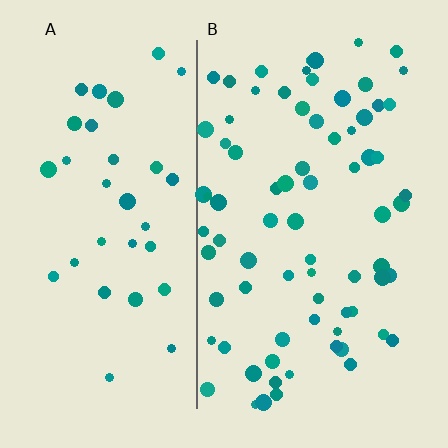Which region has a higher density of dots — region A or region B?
B (the right).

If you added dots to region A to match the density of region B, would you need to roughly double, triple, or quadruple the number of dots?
Approximately double.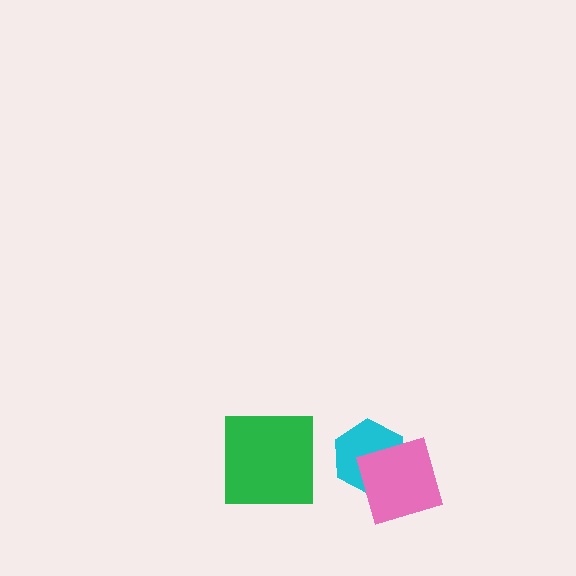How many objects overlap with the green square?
0 objects overlap with the green square.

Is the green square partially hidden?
No, no other shape covers it.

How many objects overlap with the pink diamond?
1 object overlaps with the pink diamond.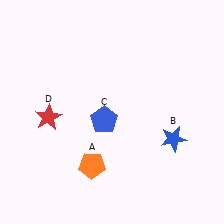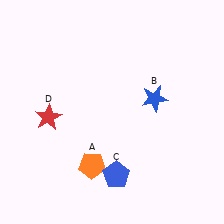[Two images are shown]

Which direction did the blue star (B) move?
The blue star (B) moved up.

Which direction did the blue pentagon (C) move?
The blue pentagon (C) moved down.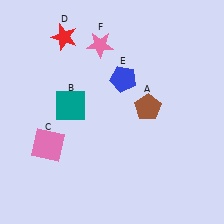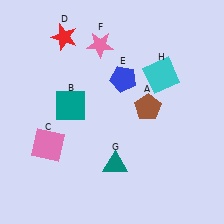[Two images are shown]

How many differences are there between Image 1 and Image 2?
There are 2 differences between the two images.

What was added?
A teal triangle (G), a cyan square (H) were added in Image 2.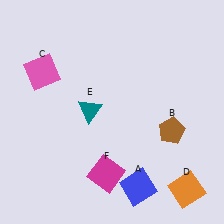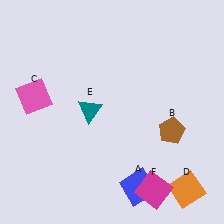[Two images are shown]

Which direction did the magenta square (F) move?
The magenta square (F) moved right.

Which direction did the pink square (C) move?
The pink square (C) moved down.